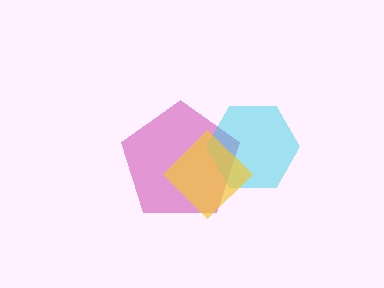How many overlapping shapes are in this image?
There are 3 overlapping shapes in the image.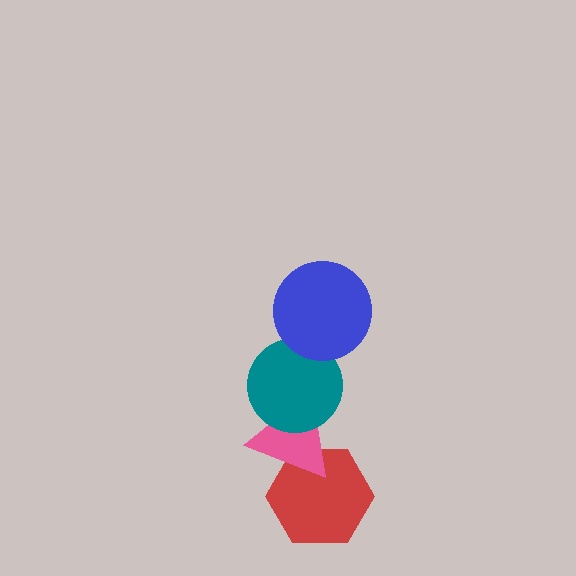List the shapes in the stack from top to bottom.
From top to bottom: the blue circle, the teal circle, the pink triangle, the red hexagon.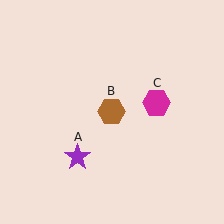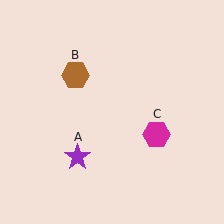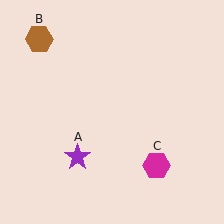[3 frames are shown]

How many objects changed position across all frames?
2 objects changed position: brown hexagon (object B), magenta hexagon (object C).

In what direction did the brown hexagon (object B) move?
The brown hexagon (object B) moved up and to the left.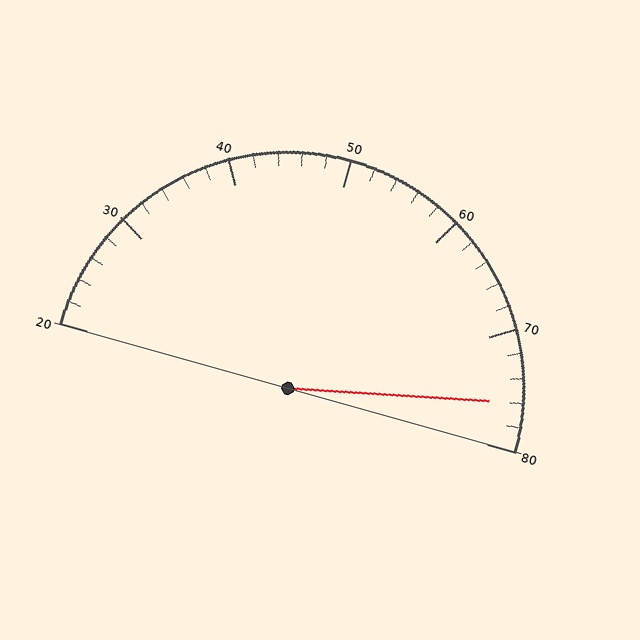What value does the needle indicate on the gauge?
The needle indicates approximately 76.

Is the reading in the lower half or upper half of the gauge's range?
The reading is in the upper half of the range (20 to 80).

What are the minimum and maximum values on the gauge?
The gauge ranges from 20 to 80.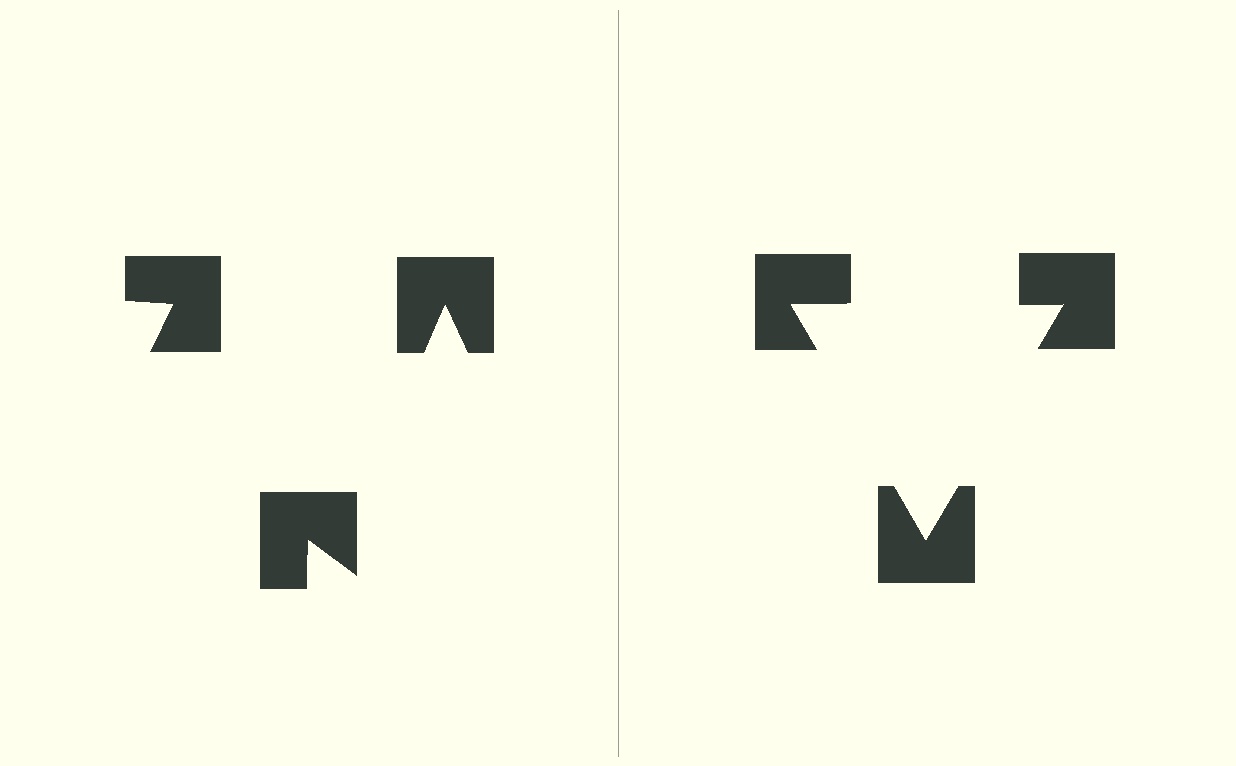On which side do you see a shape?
An illusory triangle appears on the right side. On the left side the wedge cuts are rotated, so no coherent shape forms.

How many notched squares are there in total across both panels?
6 — 3 on each side.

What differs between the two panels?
The notched squares are positioned identically on both sides; only the wedge orientations differ. On the right they align to a triangle; on the left they are misaligned.